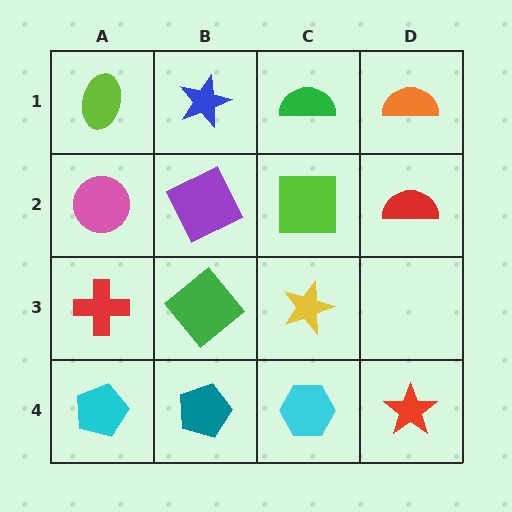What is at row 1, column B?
A blue star.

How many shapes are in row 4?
4 shapes.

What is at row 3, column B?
A green diamond.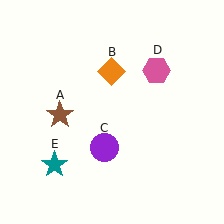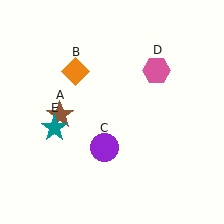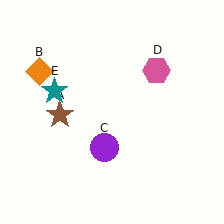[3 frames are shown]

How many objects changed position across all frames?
2 objects changed position: orange diamond (object B), teal star (object E).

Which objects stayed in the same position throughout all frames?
Brown star (object A) and purple circle (object C) and pink hexagon (object D) remained stationary.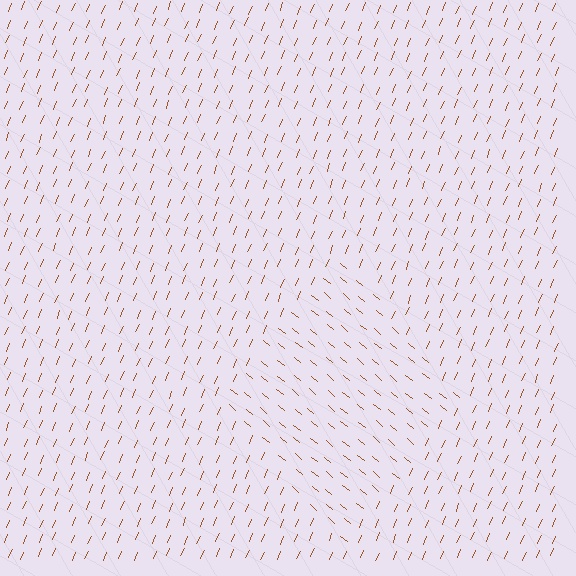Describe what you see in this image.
The image is filled with small brown line segments. A diamond region in the image has lines oriented differently from the surrounding lines, creating a visible texture boundary.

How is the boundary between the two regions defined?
The boundary is defined purely by a change in line orientation (approximately 74 degrees difference). All lines are the same color and thickness.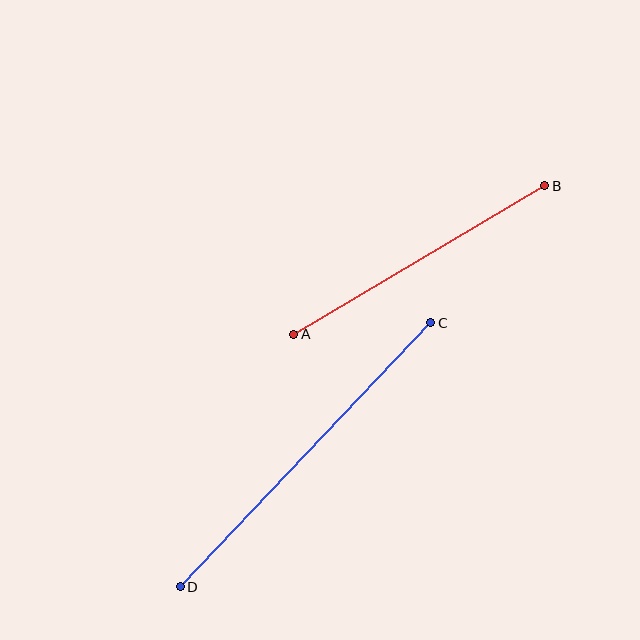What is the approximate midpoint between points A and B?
The midpoint is at approximately (419, 260) pixels.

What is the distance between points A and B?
The distance is approximately 292 pixels.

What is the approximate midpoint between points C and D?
The midpoint is at approximately (306, 455) pixels.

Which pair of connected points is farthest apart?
Points C and D are farthest apart.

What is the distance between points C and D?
The distance is approximately 364 pixels.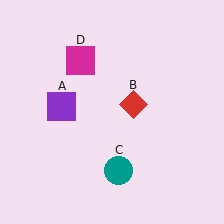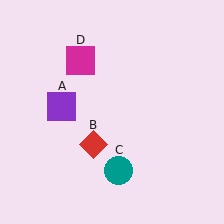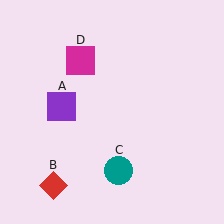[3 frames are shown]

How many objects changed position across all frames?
1 object changed position: red diamond (object B).